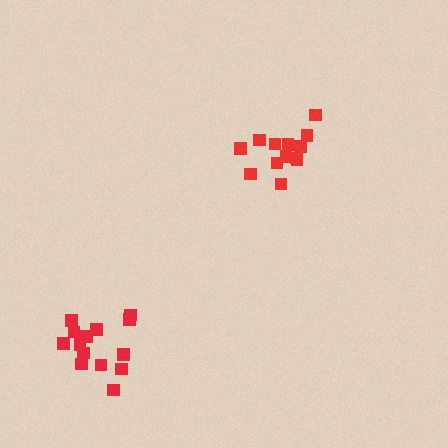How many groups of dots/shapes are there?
There are 2 groups.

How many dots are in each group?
Group 1: 13 dots, Group 2: 14 dots (27 total).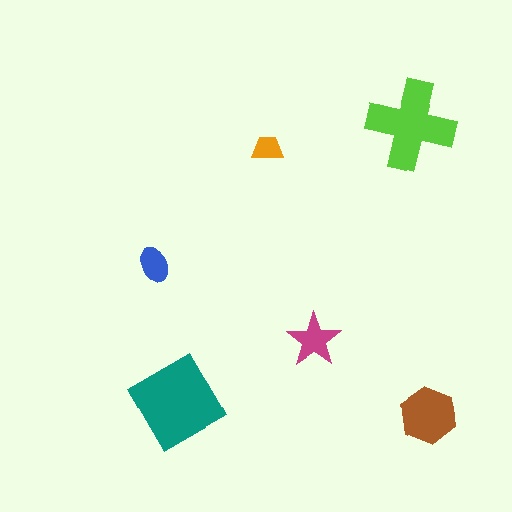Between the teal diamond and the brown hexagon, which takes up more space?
The teal diamond.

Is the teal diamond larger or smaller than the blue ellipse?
Larger.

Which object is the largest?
The teal diamond.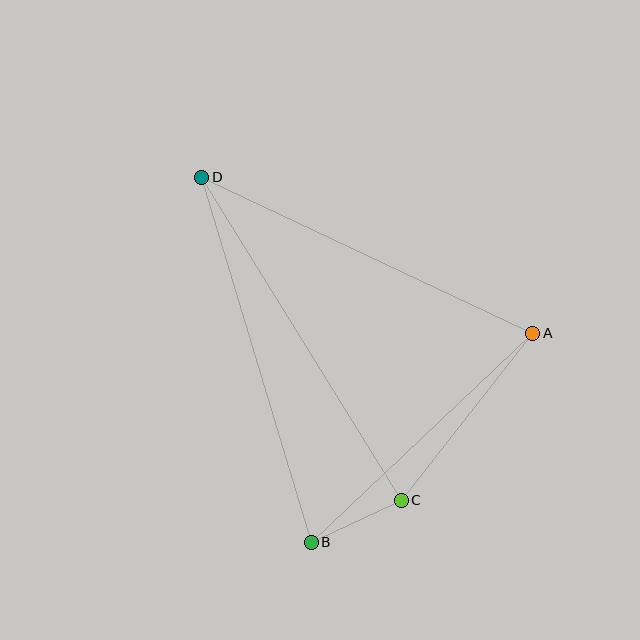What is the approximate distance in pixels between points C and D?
The distance between C and D is approximately 380 pixels.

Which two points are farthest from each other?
Points B and D are farthest from each other.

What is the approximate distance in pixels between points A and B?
The distance between A and B is approximately 305 pixels.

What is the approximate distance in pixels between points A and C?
The distance between A and C is approximately 213 pixels.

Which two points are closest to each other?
Points B and C are closest to each other.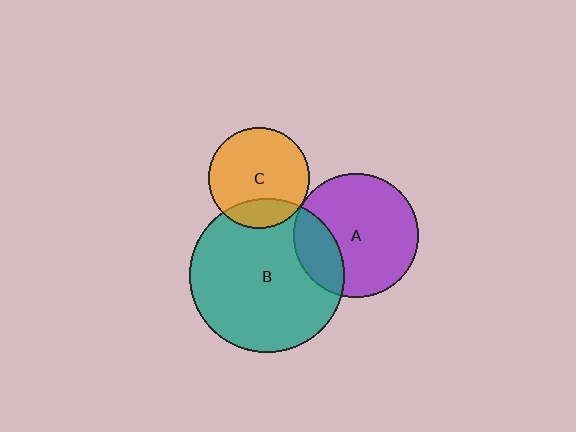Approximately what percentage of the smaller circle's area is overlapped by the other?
Approximately 25%.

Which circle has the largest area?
Circle B (teal).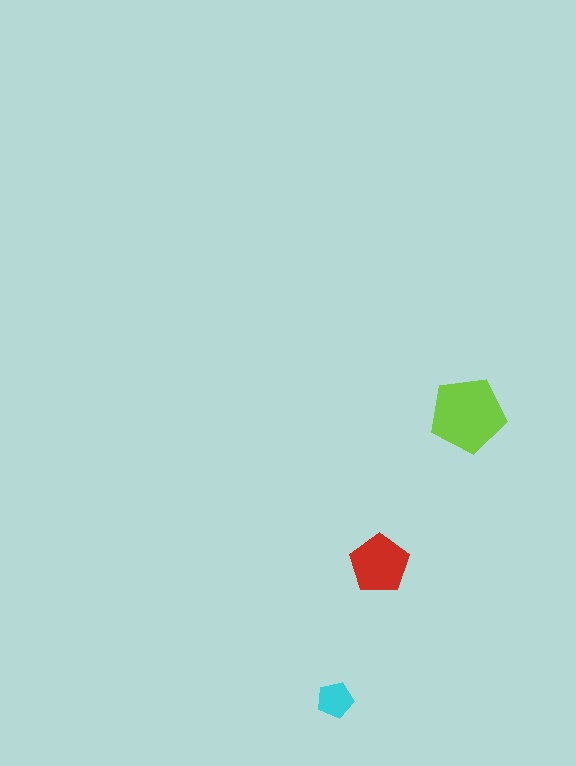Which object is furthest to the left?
The cyan pentagon is leftmost.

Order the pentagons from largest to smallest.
the lime one, the red one, the cyan one.